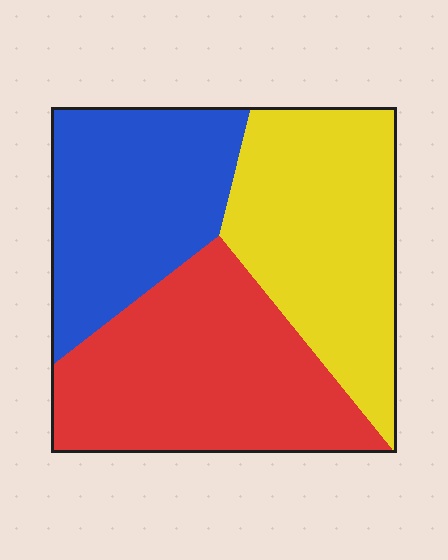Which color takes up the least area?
Blue, at roughly 30%.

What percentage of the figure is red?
Red covers around 35% of the figure.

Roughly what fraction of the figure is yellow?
Yellow takes up about one third (1/3) of the figure.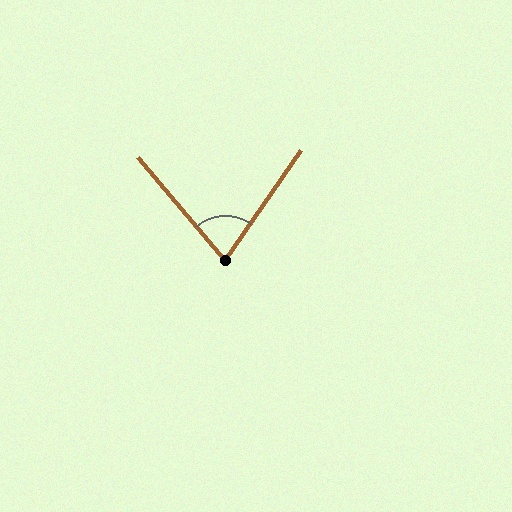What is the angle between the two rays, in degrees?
Approximately 75 degrees.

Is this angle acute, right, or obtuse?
It is acute.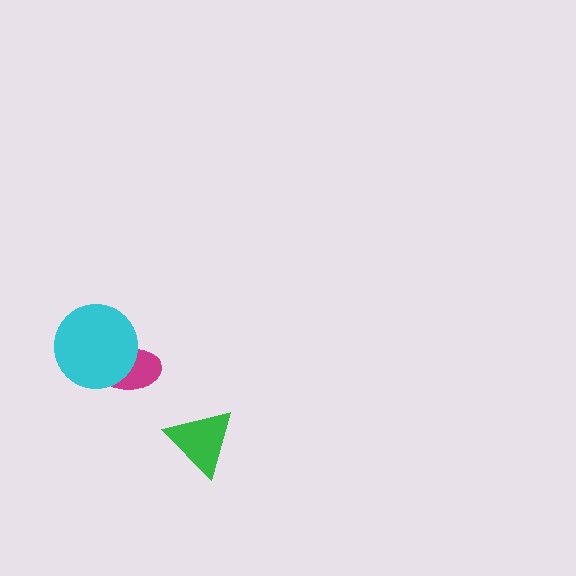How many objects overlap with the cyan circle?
1 object overlaps with the cyan circle.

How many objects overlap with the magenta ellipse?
1 object overlaps with the magenta ellipse.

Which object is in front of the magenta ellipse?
The cyan circle is in front of the magenta ellipse.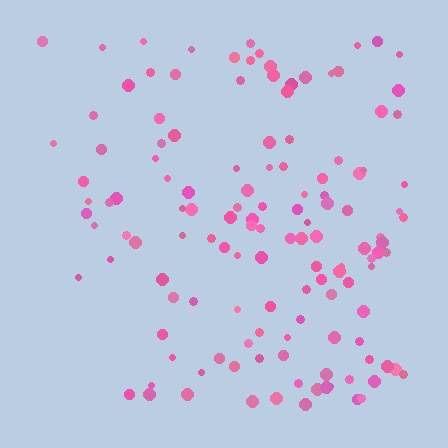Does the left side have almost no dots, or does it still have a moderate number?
Still a moderate number, just noticeably fewer than the right.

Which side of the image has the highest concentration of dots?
The right.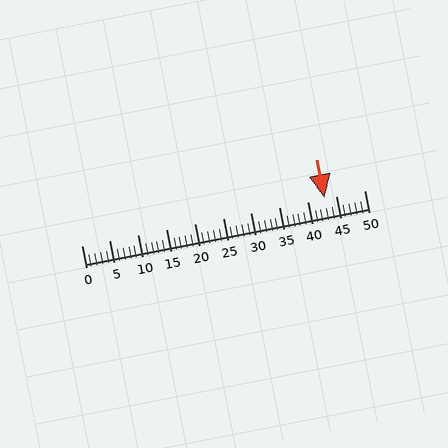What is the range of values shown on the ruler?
The ruler shows values from 0 to 50.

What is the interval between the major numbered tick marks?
The major tick marks are spaced 5 units apart.